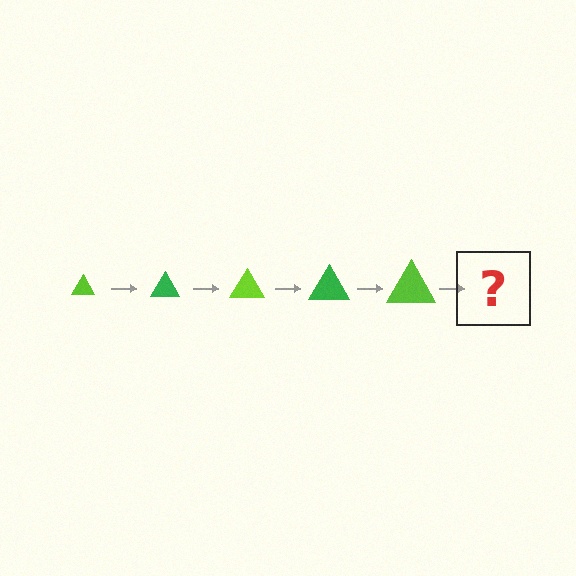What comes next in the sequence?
The next element should be a green triangle, larger than the previous one.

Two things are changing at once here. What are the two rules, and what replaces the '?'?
The two rules are that the triangle grows larger each step and the color cycles through lime and green. The '?' should be a green triangle, larger than the previous one.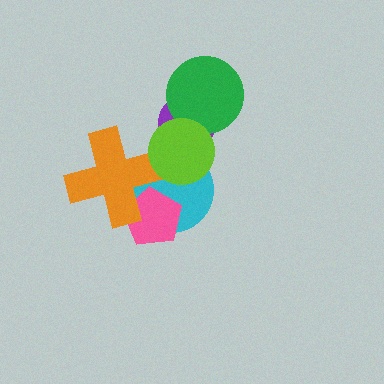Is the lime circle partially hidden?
No, no other shape covers it.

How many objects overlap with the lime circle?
4 objects overlap with the lime circle.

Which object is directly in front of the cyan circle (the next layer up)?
The pink pentagon is directly in front of the cyan circle.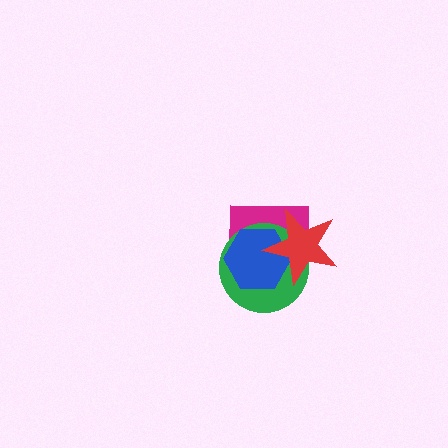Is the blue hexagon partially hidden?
Yes, it is partially covered by another shape.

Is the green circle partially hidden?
Yes, it is partially covered by another shape.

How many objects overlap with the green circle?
3 objects overlap with the green circle.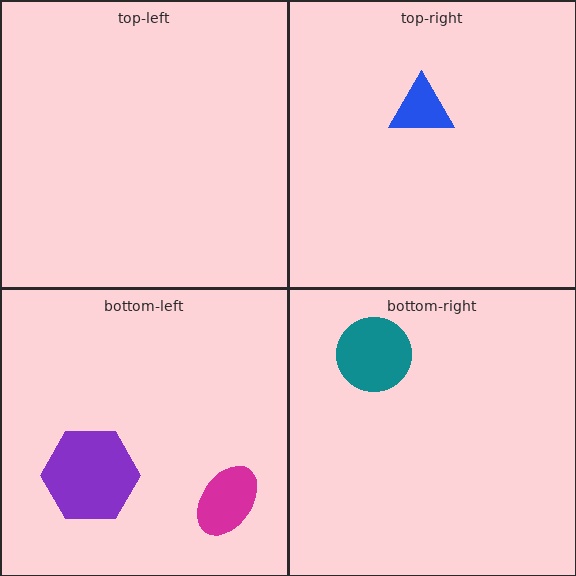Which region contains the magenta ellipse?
The bottom-left region.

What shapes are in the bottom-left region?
The magenta ellipse, the purple hexagon.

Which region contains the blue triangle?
The top-right region.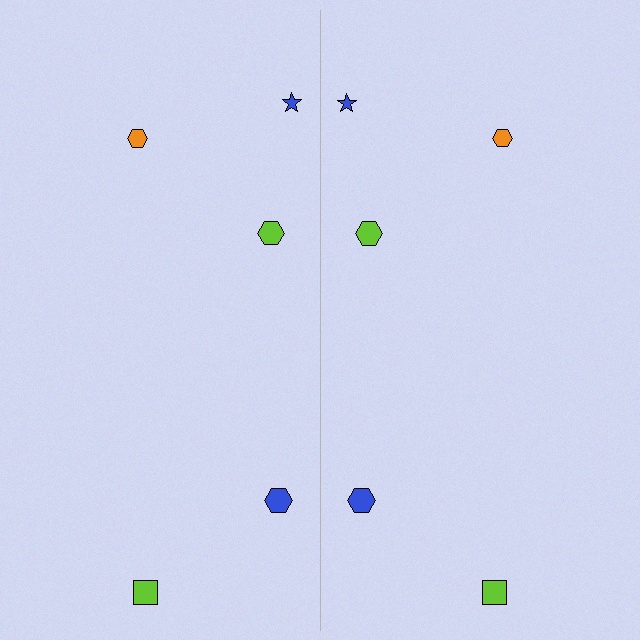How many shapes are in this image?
There are 10 shapes in this image.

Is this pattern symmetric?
Yes, this pattern has bilateral (reflection) symmetry.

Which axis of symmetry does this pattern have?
The pattern has a vertical axis of symmetry running through the center of the image.